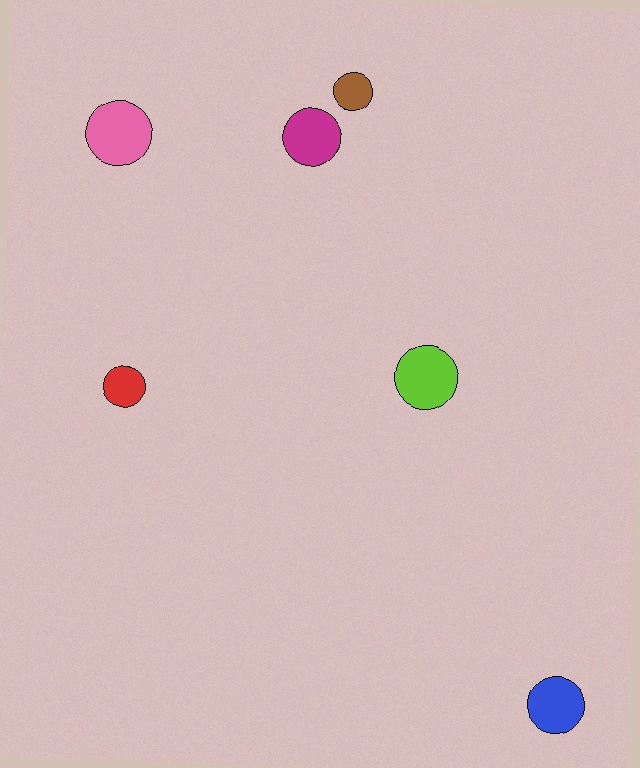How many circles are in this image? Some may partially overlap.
There are 6 circles.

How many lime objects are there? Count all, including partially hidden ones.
There is 1 lime object.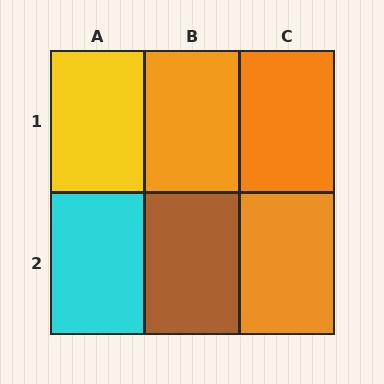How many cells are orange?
3 cells are orange.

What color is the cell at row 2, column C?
Orange.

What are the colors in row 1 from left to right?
Yellow, orange, orange.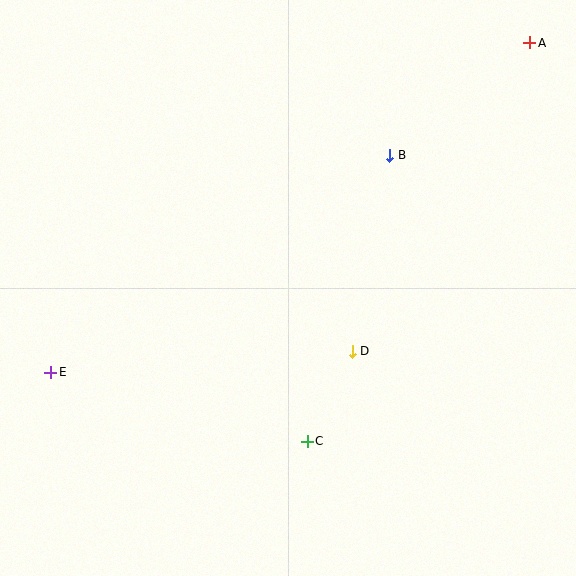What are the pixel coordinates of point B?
Point B is at (390, 155).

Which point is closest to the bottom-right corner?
Point C is closest to the bottom-right corner.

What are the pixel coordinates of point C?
Point C is at (307, 441).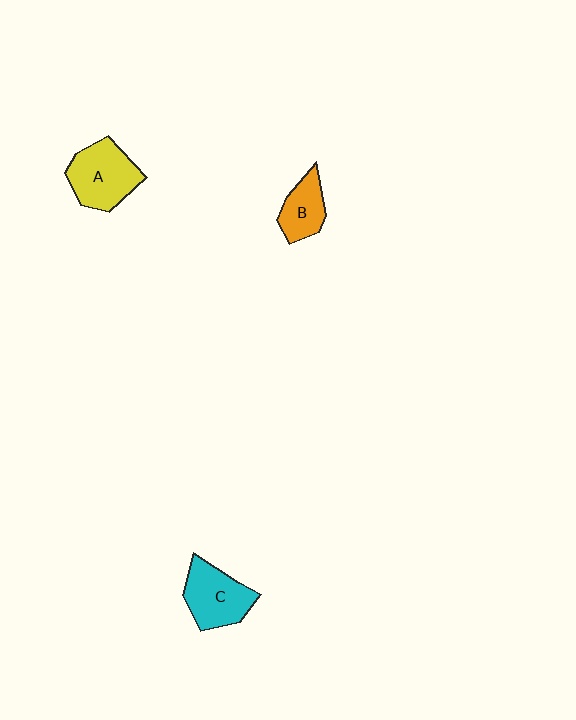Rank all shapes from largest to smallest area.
From largest to smallest: A (yellow), C (cyan), B (orange).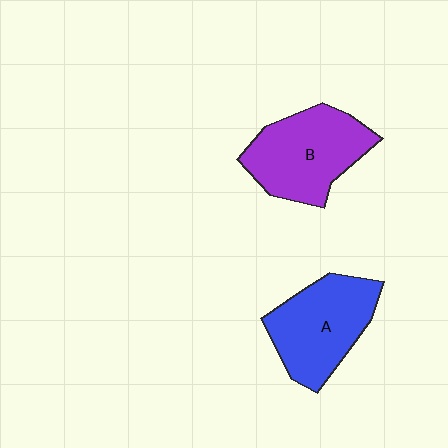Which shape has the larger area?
Shape B (purple).